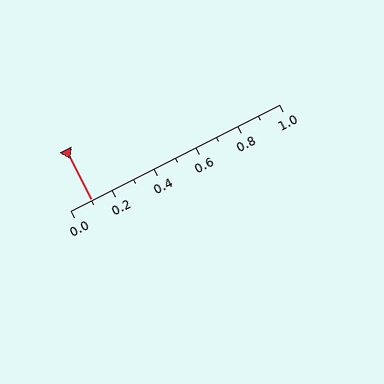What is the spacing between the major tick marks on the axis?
The major ticks are spaced 0.2 apart.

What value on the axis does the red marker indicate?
The marker indicates approximately 0.1.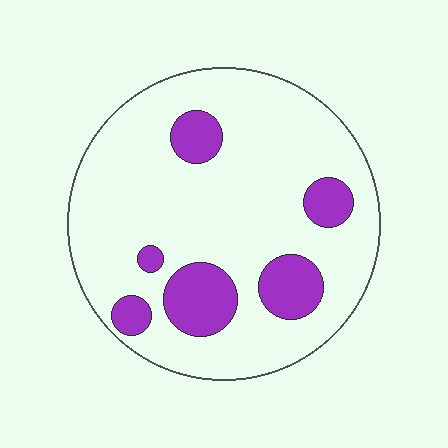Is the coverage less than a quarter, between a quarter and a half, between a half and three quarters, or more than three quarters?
Less than a quarter.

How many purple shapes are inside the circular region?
6.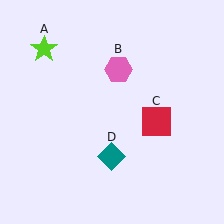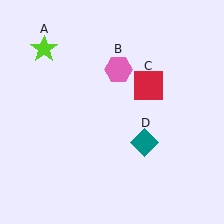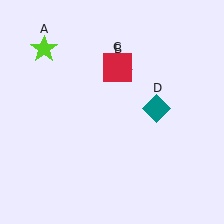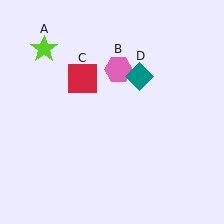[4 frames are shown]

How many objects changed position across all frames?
2 objects changed position: red square (object C), teal diamond (object D).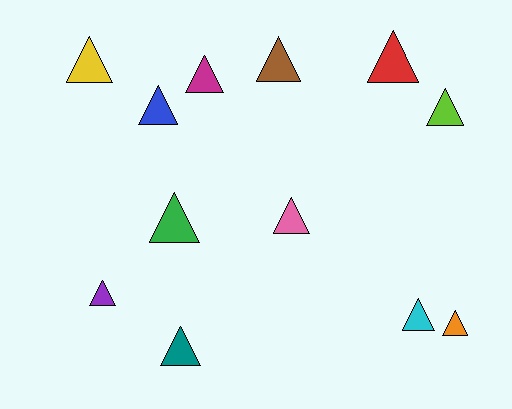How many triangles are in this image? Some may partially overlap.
There are 12 triangles.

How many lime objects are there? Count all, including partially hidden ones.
There is 1 lime object.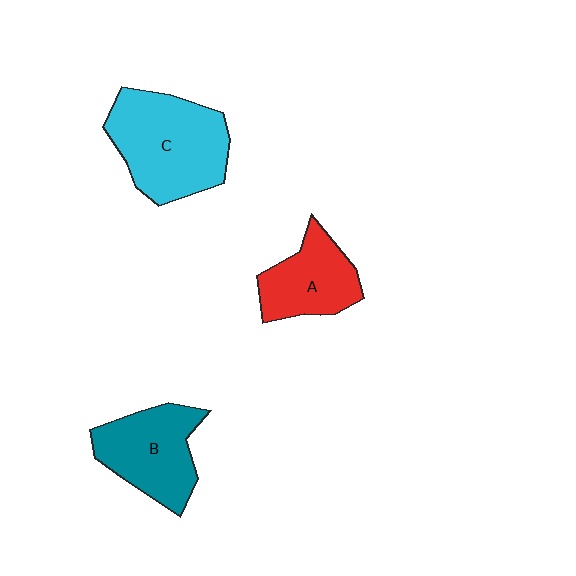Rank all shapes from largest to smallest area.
From largest to smallest: C (cyan), B (teal), A (red).